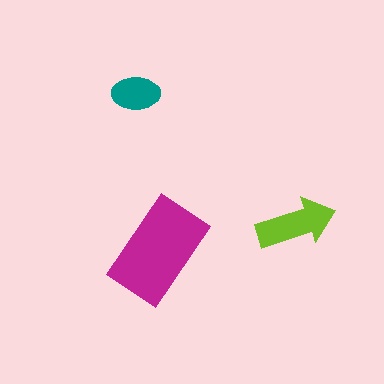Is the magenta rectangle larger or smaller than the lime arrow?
Larger.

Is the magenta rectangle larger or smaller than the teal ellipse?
Larger.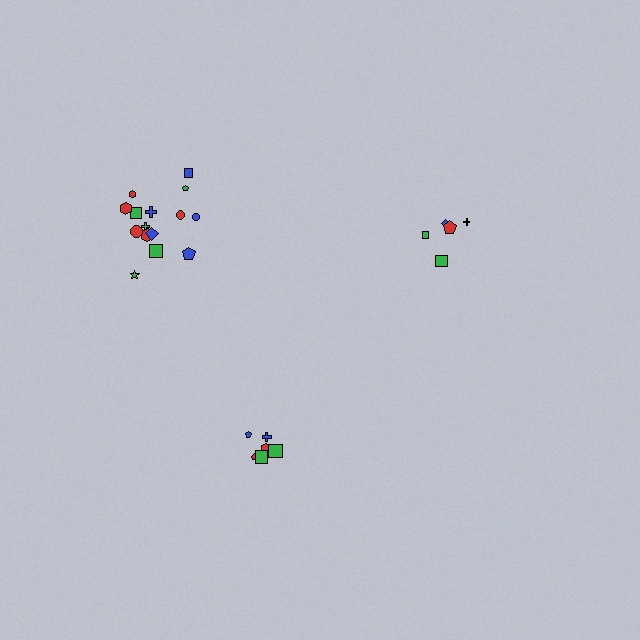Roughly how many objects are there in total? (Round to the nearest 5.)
Roughly 25 objects in total.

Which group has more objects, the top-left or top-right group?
The top-left group.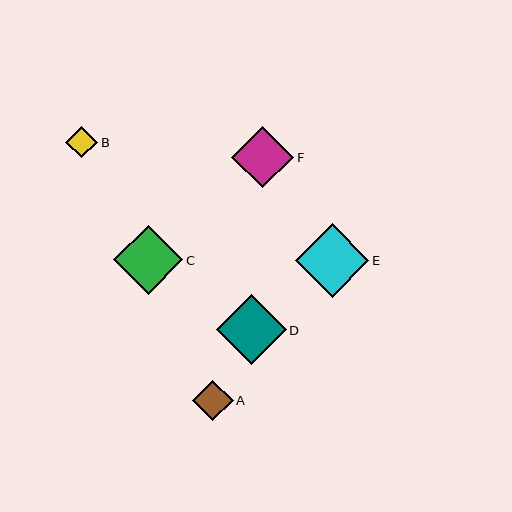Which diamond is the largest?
Diamond E is the largest with a size of approximately 73 pixels.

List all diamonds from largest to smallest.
From largest to smallest: E, D, C, F, A, B.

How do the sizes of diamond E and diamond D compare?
Diamond E and diamond D are approximately the same size.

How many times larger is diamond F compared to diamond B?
Diamond F is approximately 2.0 times the size of diamond B.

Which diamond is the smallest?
Diamond B is the smallest with a size of approximately 32 pixels.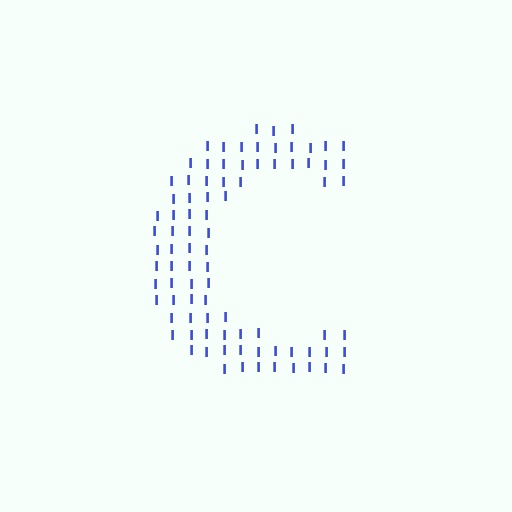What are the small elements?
The small elements are letter I's.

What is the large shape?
The large shape is the letter C.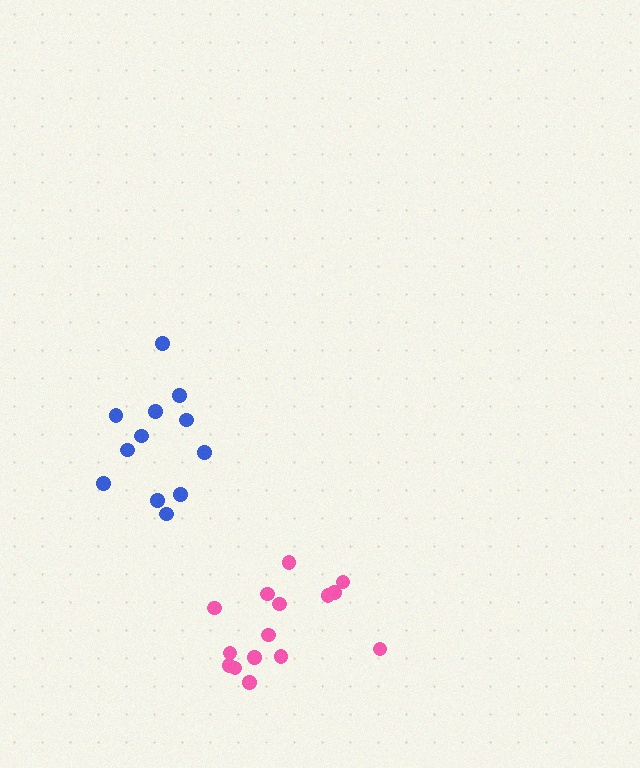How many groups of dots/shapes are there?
There are 2 groups.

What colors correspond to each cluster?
The clusters are colored: pink, blue.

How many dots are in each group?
Group 1: 15 dots, Group 2: 12 dots (27 total).